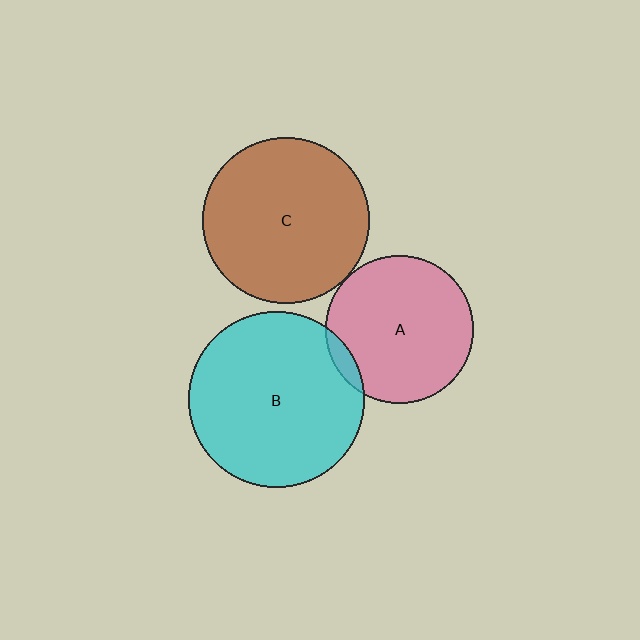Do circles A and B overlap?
Yes.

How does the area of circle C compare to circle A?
Approximately 1.3 times.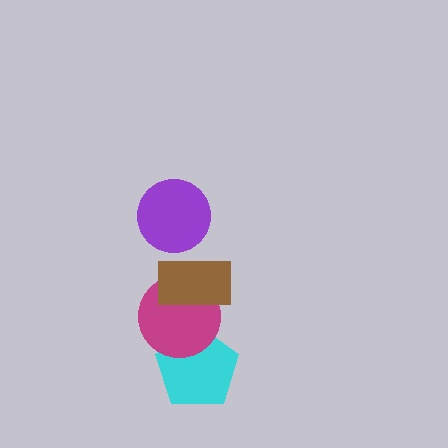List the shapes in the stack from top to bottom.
From top to bottom: the purple circle, the brown rectangle, the magenta circle, the cyan pentagon.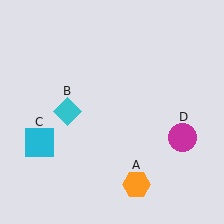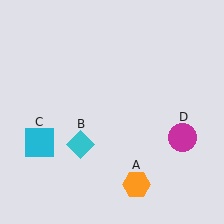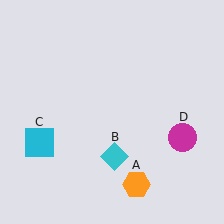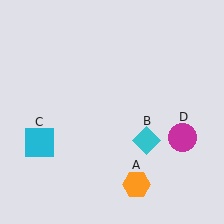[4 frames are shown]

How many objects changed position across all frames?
1 object changed position: cyan diamond (object B).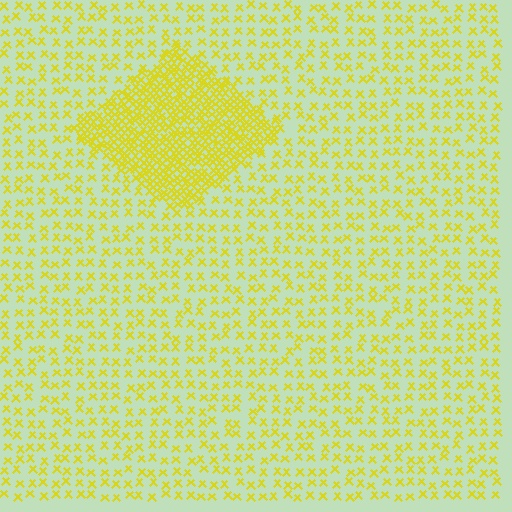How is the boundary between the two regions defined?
The boundary is defined by a change in element density (approximately 3.1x ratio). All elements are the same color, size, and shape.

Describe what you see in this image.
The image contains small yellow elements arranged at two different densities. A diamond-shaped region is visible where the elements are more densely packed than the surrounding area.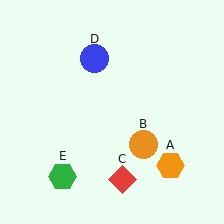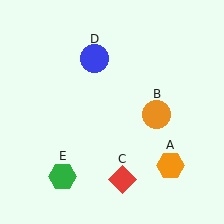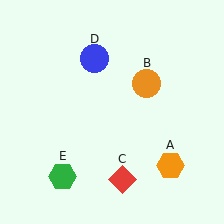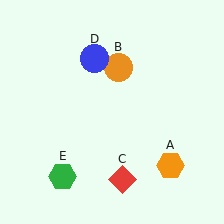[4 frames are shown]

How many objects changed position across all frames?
1 object changed position: orange circle (object B).